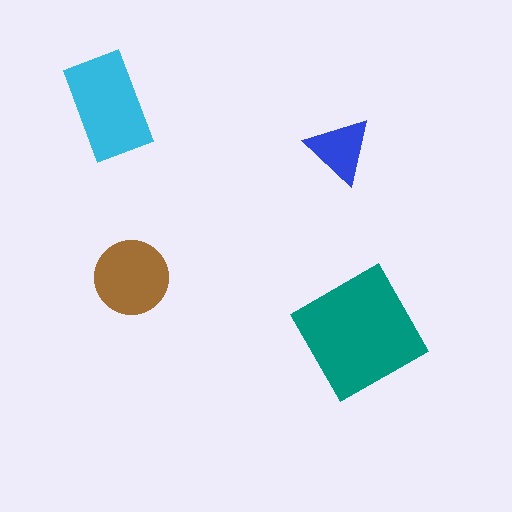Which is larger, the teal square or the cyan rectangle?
The teal square.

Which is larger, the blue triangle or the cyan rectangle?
The cyan rectangle.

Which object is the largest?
The teal square.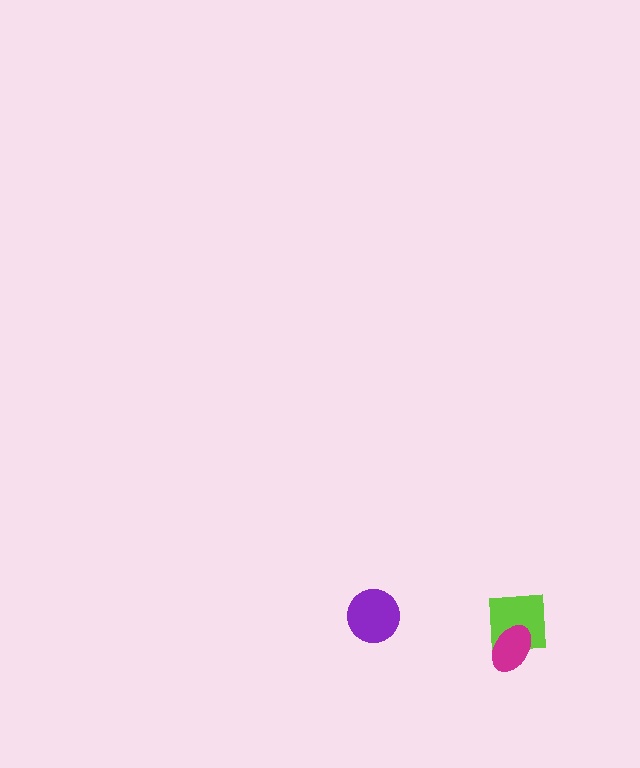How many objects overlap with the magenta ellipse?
1 object overlaps with the magenta ellipse.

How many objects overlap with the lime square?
1 object overlaps with the lime square.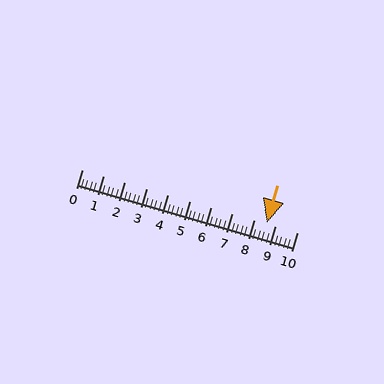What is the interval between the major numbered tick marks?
The major tick marks are spaced 1 units apart.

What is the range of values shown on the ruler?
The ruler shows values from 0 to 10.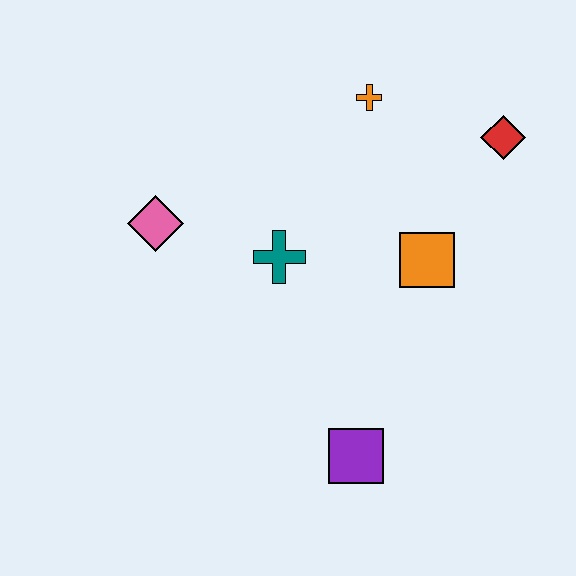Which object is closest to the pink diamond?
The teal cross is closest to the pink diamond.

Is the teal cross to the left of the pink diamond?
No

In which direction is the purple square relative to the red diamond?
The purple square is below the red diamond.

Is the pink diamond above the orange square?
Yes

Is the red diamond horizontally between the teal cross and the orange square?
No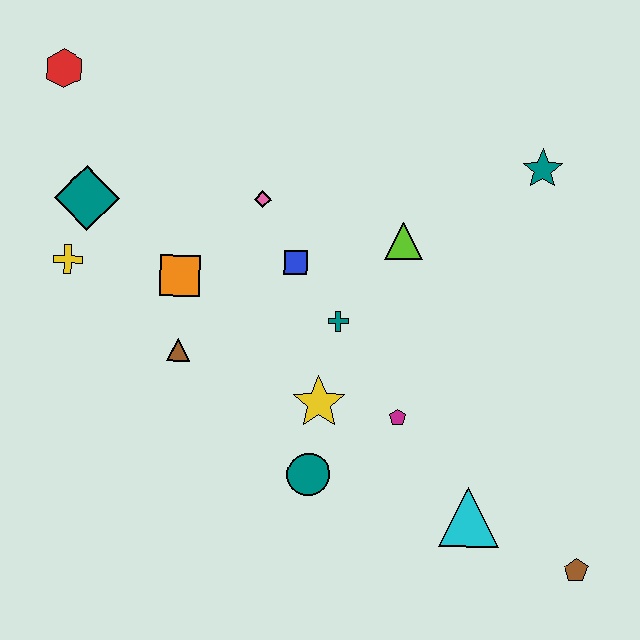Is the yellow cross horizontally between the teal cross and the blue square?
No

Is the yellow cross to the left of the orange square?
Yes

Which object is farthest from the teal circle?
The red hexagon is farthest from the teal circle.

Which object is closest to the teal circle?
The yellow star is closest to the teal circle.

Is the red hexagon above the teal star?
Yes